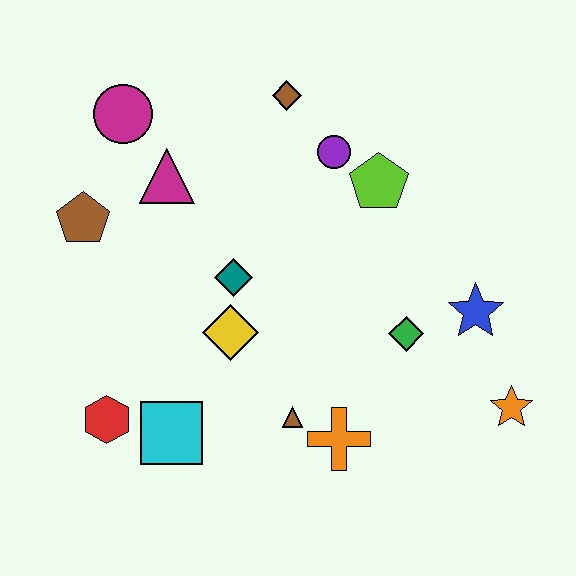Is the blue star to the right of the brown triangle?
Yes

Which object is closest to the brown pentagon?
The magenta triangle is closest to the brown pentagon.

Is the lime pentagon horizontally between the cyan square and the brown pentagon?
No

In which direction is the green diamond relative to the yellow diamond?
The green diamond is to the right of the yellow diamond.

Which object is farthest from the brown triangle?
The magenta circle is farthest from the brown triangle.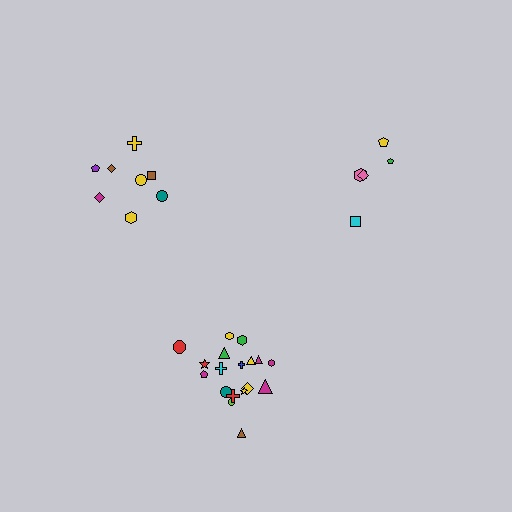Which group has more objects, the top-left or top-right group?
The top-left group.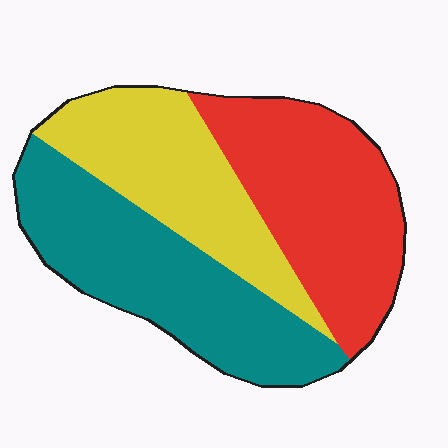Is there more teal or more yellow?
Teal.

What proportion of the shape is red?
Red covers roughly 35% of the shape.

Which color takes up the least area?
Yellow, at roughly 30%.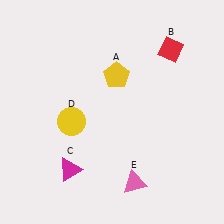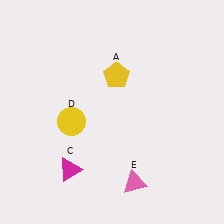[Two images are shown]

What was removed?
The red diamond (B) was removed in Image 2.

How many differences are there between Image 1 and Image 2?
There is 1 difference between the two images.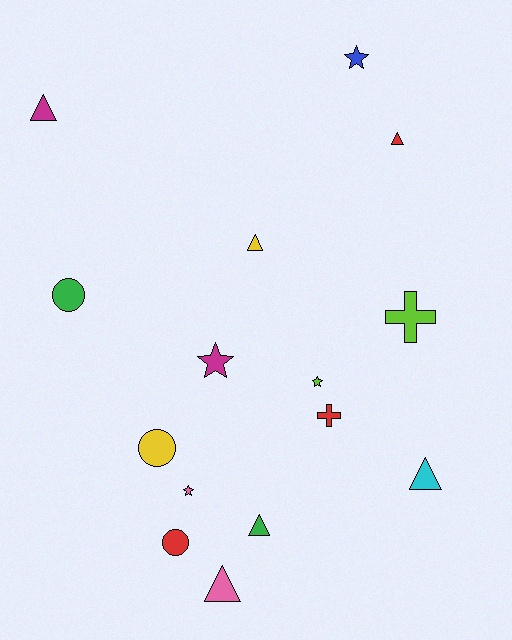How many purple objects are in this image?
There are no purple objects.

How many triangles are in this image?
There are 6 triangles.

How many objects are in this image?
There are 15 objects.